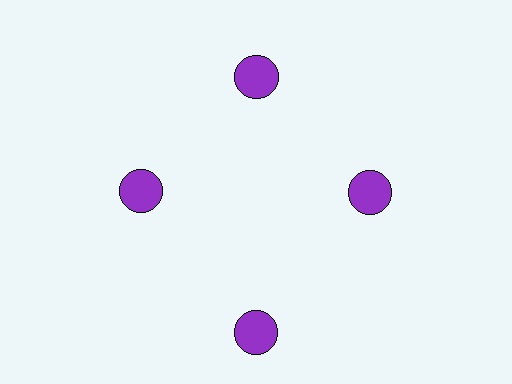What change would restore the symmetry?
The symmetry would be restored by moving it inward, back onto the ring so that all 4 circles sit at equal angles and equal distance from the center.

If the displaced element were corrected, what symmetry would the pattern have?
It would have 4-fold rotational symmetry — the pattern would map onto itself every 90 degrees.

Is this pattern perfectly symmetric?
No. The 4 purple circles are arranged in a ring, but one element near the 6 o'clock position is pushed outward from the center, breaking the 4-fold rotational symmetry.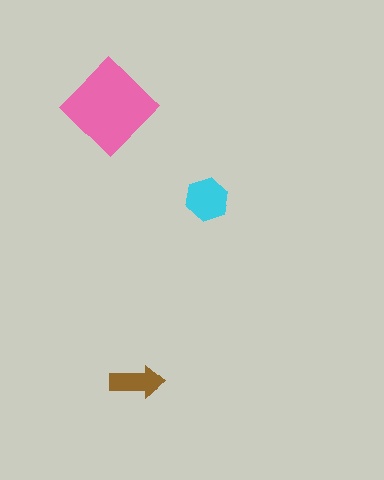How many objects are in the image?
There are 3 objects in the image.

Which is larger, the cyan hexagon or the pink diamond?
The pink diamond.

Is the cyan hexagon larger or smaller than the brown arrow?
Larger.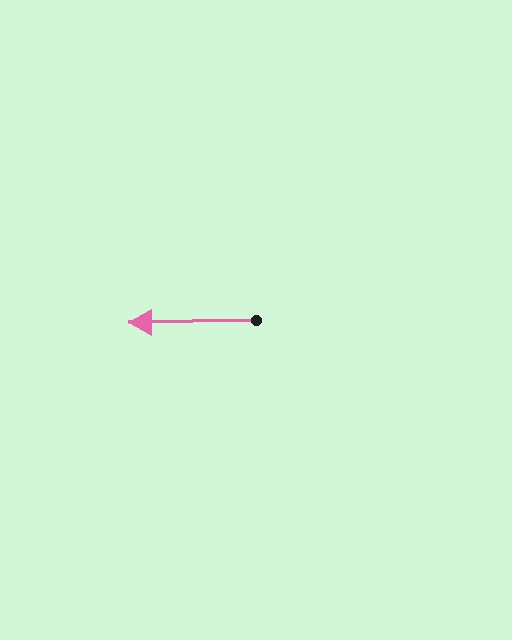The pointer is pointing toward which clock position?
Roughly 9 o'clock.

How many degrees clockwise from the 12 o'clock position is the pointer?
Approximately 269 degrees.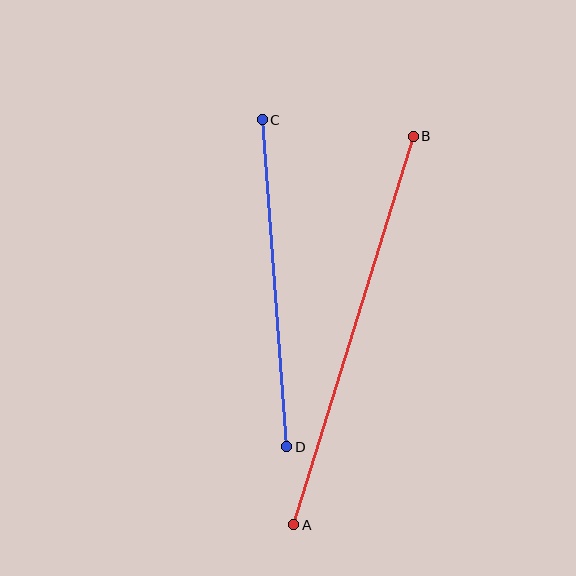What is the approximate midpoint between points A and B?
The midpoint is at approximately (353, 331) pixels.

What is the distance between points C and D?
The distance is approximately 328 pixels.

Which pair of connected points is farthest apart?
Points A and B are farthest apart.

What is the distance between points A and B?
The distance is approximately 406 pixels.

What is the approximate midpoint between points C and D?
The midpoint is at approximately (274, 283) pixels.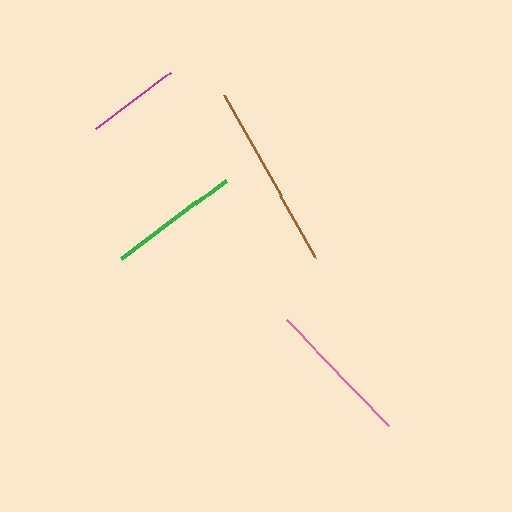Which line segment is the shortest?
The magenta line is the shortest at approximately 93 pixels.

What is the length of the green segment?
The green segment is approximately 131 pixels long.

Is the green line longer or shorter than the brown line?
The brown line is longer than the green line.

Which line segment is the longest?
The brown line is the longest at approximately 187 pixels.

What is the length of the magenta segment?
The magenta segment is approximately 93 pixels long.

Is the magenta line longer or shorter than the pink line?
The pink line is longer than the magenta line.